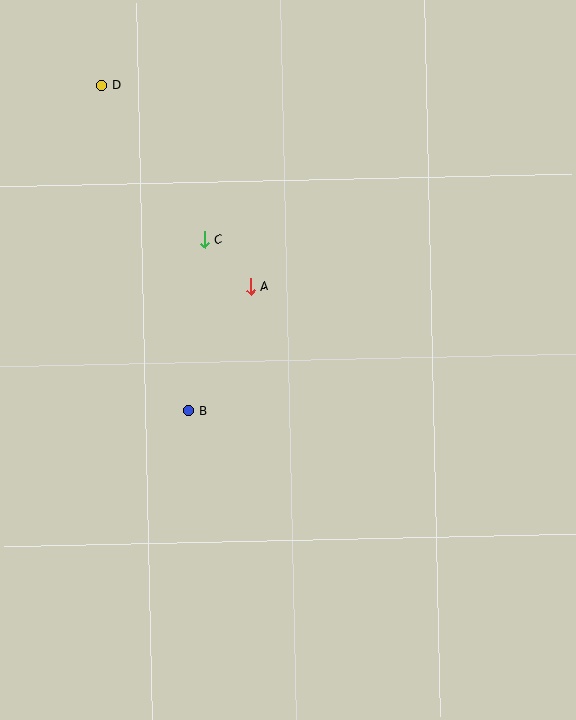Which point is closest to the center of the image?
Point A at (251, 286) is closest to the center.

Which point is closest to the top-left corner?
Point D is closest to the top-left corner.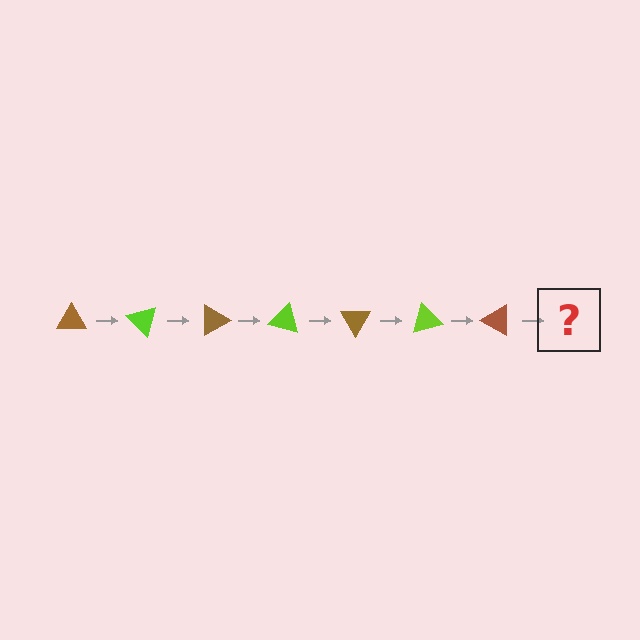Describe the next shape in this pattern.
It should be a lime triangle, rotated 315 degrees from the start.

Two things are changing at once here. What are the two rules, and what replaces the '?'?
The two rules are that it rotates 45 degrees each step and the color cycles through brown and lime. The '?' should be a lime triangle, rotated 315 degrees from the start.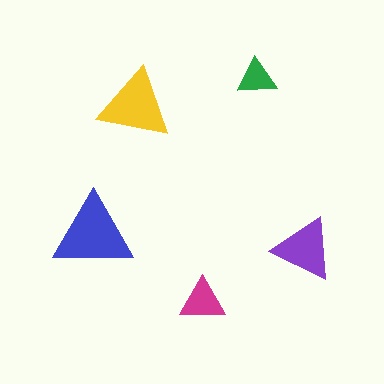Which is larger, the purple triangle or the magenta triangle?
The purple one.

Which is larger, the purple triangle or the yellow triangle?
The yellow one.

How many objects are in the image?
There are 5 objects in the image.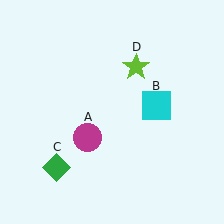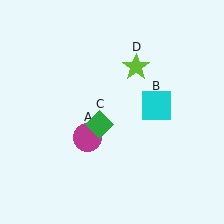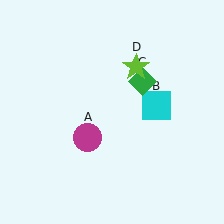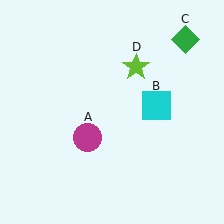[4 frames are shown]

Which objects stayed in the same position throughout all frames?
Magenta circle (object A) and cyan square (object B) and lime star (object D) remained stationary.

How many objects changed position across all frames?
1 object changed position: green diamond (object C).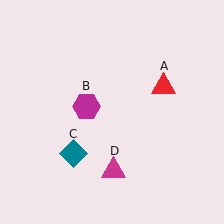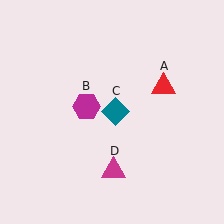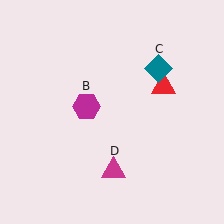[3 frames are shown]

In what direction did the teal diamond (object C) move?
The teal diamond (object C) moved up and to the right.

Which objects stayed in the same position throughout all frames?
Red triangle (object A) and magenta hexagon (object B) and magenta triangle (object D) remained stationary.